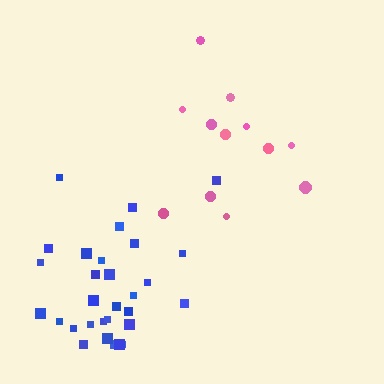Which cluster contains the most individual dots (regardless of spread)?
Blue (30).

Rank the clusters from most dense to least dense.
blue, pink.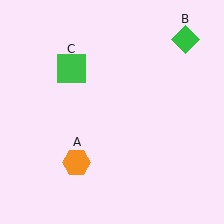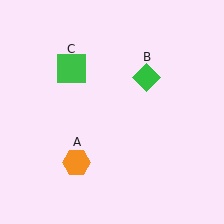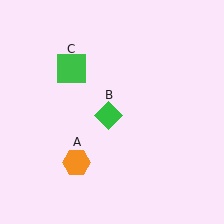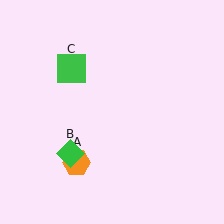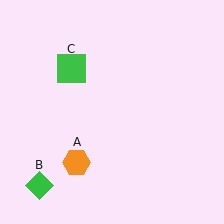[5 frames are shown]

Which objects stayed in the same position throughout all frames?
Orange hexagon (object A) and green square (object C) remained stationary.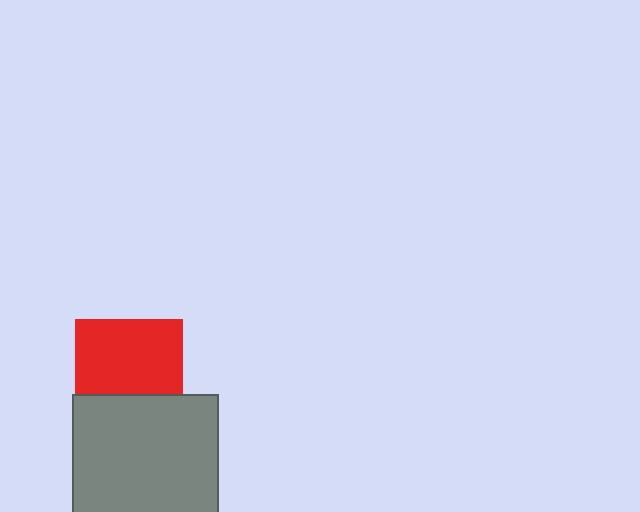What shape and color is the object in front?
The object in front is a gray rectangle.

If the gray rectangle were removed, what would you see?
You would see the complete red square.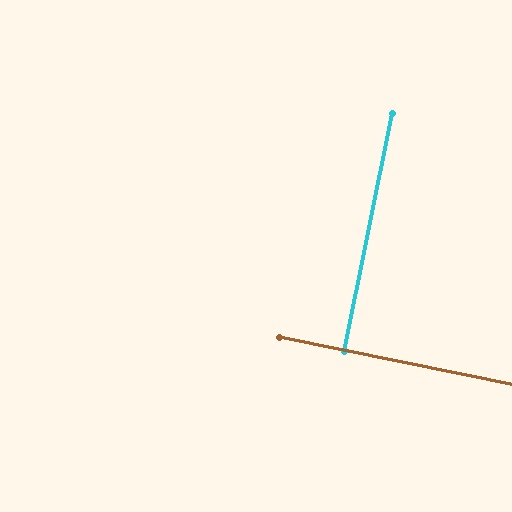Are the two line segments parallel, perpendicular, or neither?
Perpendicular — they meet at approximately 90°.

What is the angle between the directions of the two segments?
Approximately 90 degrees.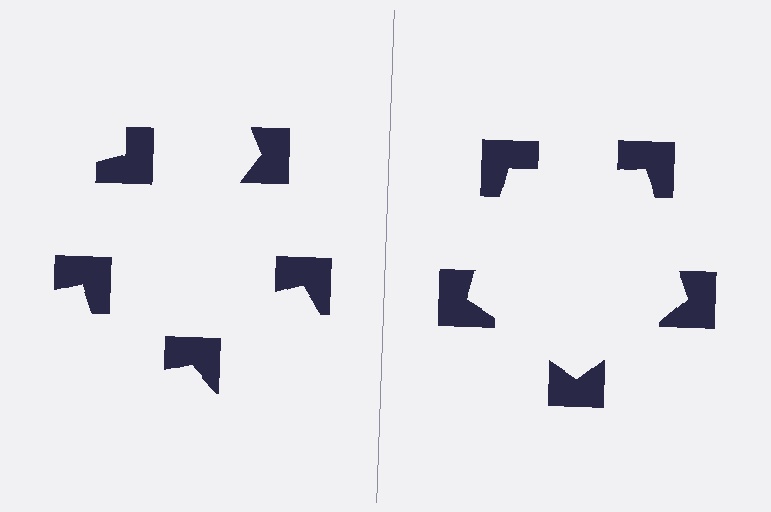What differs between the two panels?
The notched squares are positioned identically on both sides; only the wedge orientations differ. On the right they align to a pentagon; on the left they are misaligned.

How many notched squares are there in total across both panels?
10 — 5 on each side.